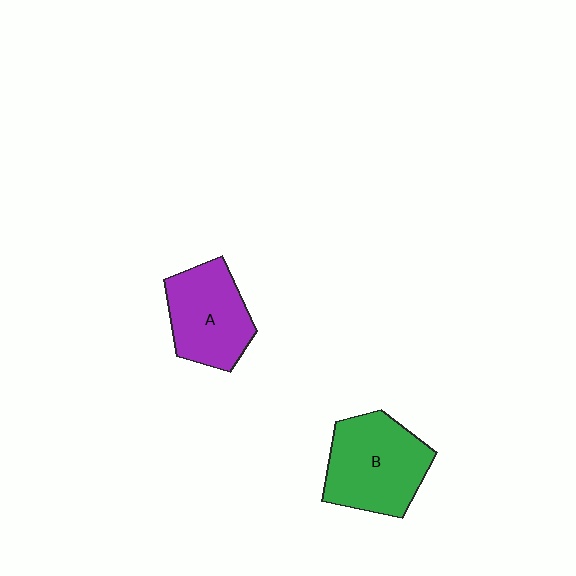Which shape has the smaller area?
Shape A (purple).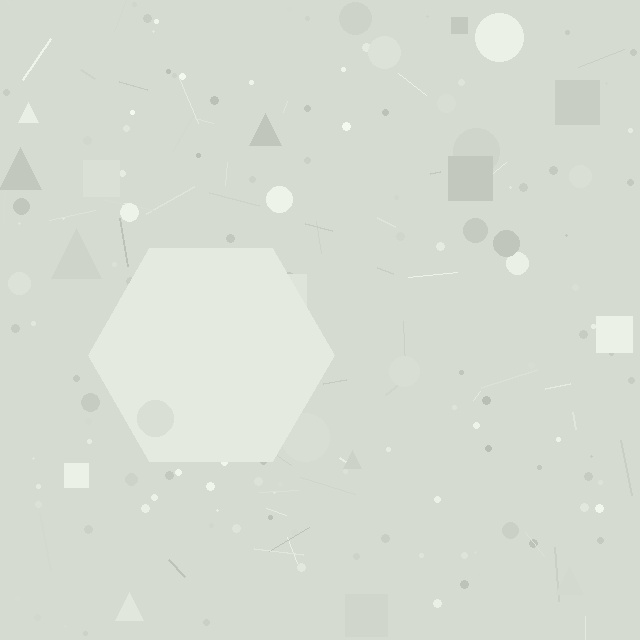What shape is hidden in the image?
A hexagon is hidden in the image.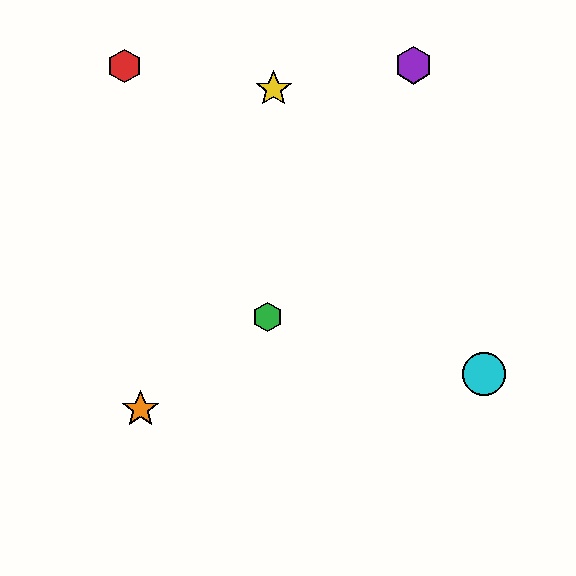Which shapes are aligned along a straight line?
The blue star, the green hexagon, the orange star are aligned along a straight line.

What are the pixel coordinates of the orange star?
The orange star is at (141, 409).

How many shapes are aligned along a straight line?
3 shapes (the blue star, the green hexagon, the orange star) are aligned along a straight line.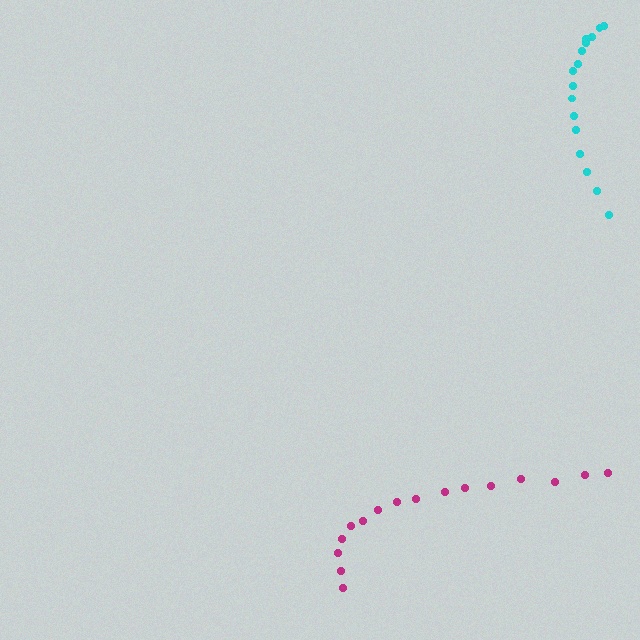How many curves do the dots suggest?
There are 2 distinct paths.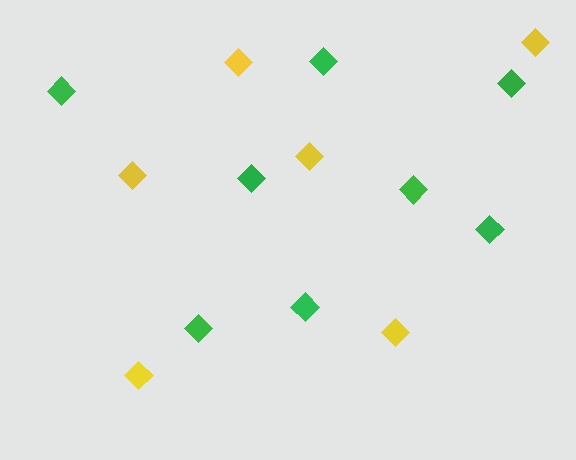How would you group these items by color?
There are 2 groups: one group of green diamonds (8) and one group of yellow diamonds (6).